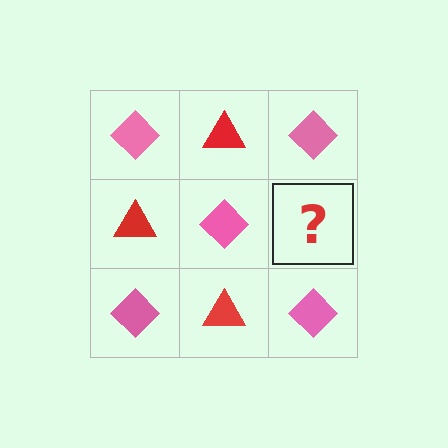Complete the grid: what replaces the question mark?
The question mark should be replaced with a red triangle.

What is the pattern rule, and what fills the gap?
The rule is that it alternates pink diamond and red triangle in a checkerboard pattern. The gap should be filled with a red triangle.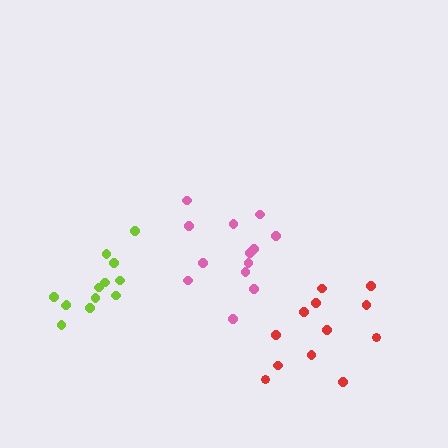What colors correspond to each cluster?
The clusters are colored: red, lime, pink.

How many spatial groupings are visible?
There are 3 spatial groupings.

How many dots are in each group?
Group 1: 12 dots, Group 2: 13 dots, Group 3: 13 dots (38 total).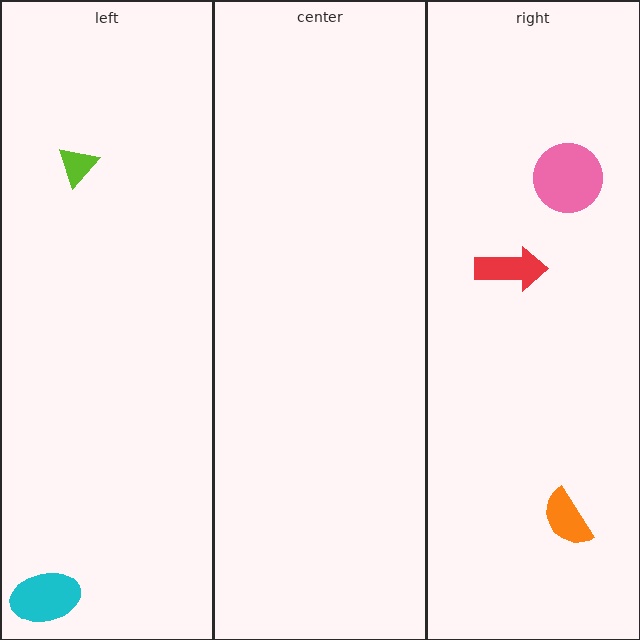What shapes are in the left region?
The lime triangle, the cyan ellipse.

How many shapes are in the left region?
2.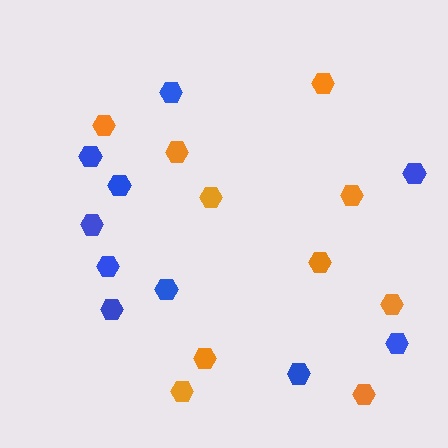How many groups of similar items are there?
There are 2 groups: one group of orange hexagons (10) and one group of blue hexagons (10).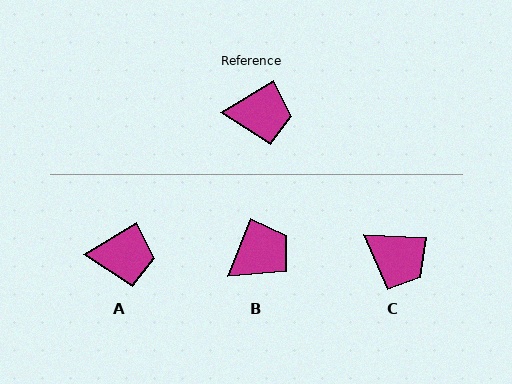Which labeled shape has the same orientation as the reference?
A.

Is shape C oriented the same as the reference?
No, it is off by about 34 degrees.